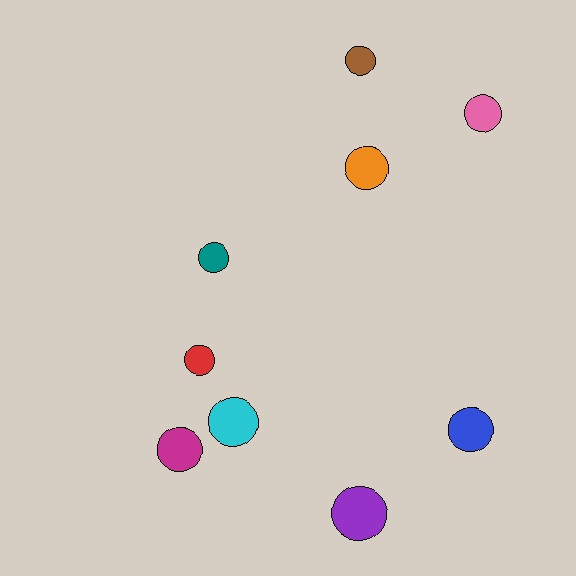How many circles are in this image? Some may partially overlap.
There are 9 circles.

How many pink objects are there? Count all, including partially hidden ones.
There is 1 pink object.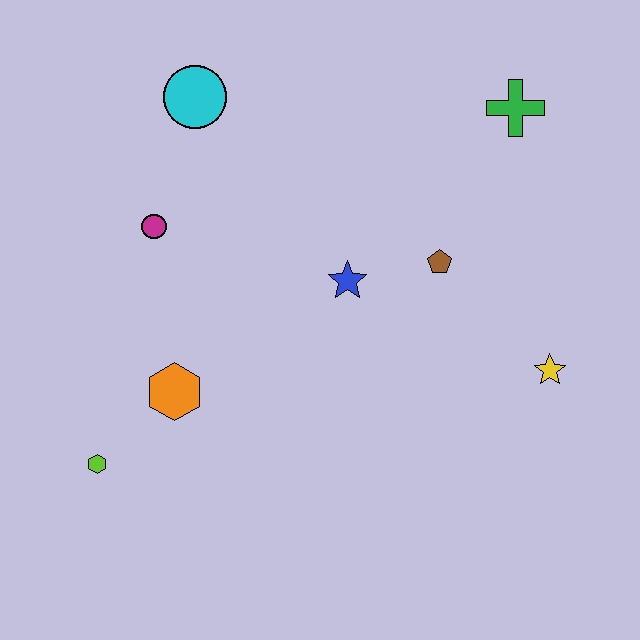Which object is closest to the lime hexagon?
The orange hexagon is closest to the lime hexagon.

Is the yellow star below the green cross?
Yes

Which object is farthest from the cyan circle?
The yellow star is farthest from the cyan circle.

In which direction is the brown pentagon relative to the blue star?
The brown pentagon is to the right of the blue star.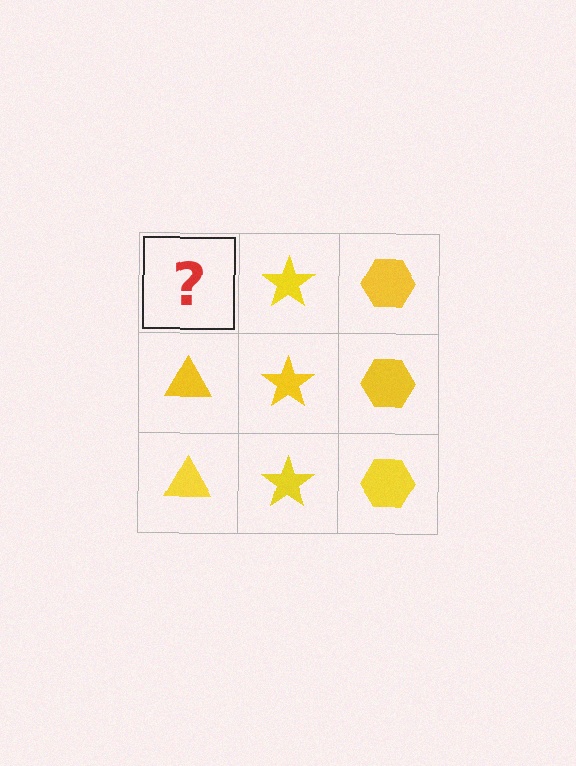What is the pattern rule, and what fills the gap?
The rule is that each column has a consistent shape. The gap should be filled with a yellow triangle.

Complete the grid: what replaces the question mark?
The question mark should be replaced with a yellow triangle.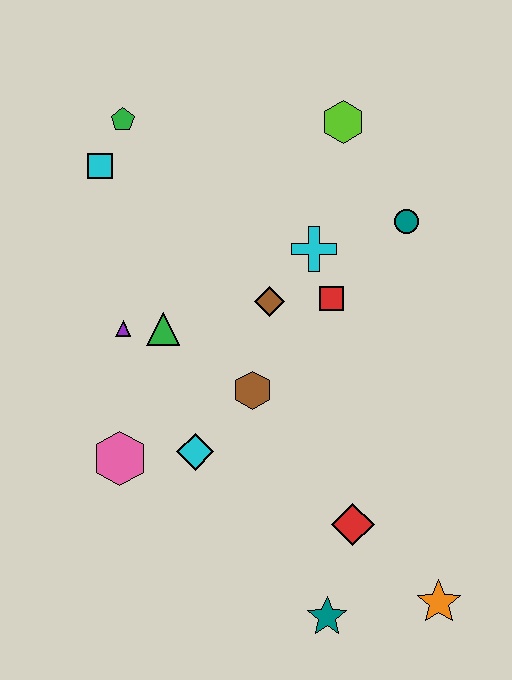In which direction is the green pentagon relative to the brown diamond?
The green pentagon is above the brown diamond.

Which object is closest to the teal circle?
The cyan cross is closest to the teal circle.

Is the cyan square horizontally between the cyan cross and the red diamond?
No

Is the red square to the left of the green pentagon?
No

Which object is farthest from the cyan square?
The orange star is farthest from the cyan square.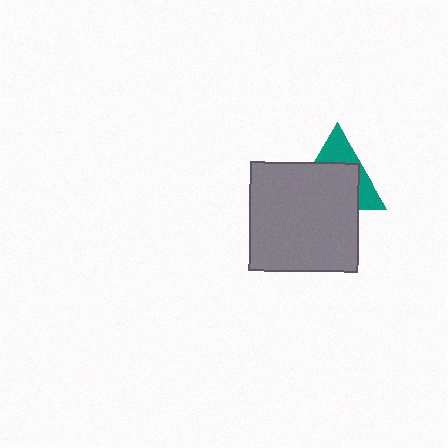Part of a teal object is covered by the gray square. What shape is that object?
It is a triangle.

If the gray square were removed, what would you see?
You would see the complete teal triangle.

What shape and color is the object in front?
The object in front is a gray square.